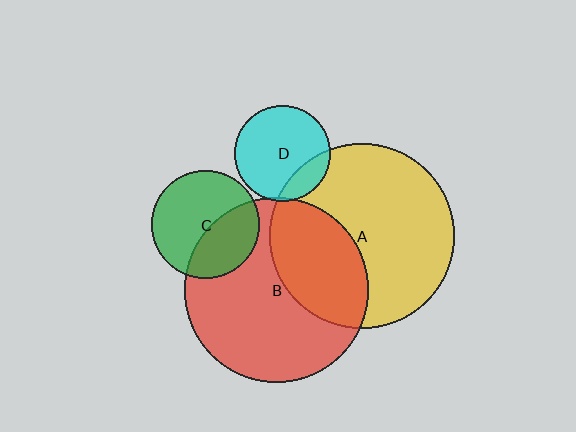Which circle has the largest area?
Circle A (yellow).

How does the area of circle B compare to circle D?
Approximately 3.7 times.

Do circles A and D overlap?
Yes.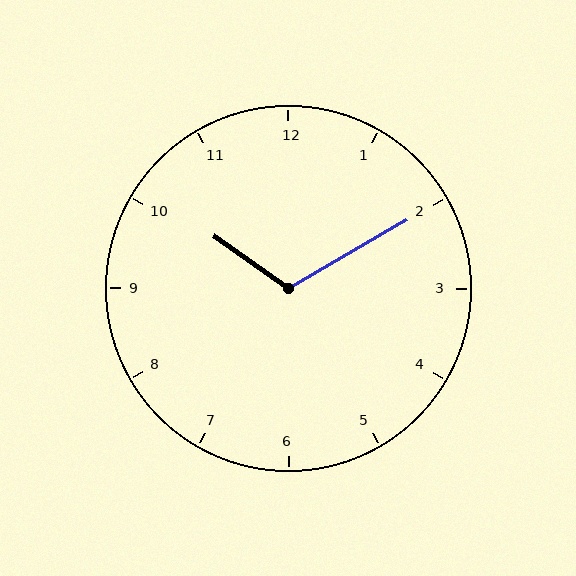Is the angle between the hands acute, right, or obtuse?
It is obtuse.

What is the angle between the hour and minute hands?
Approximately 115 degrees.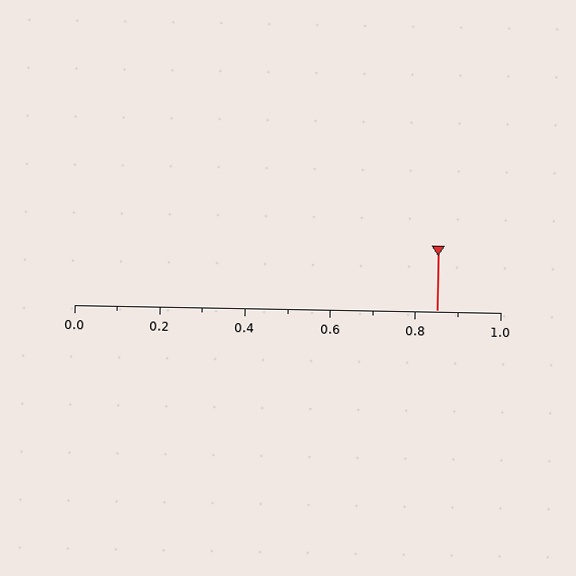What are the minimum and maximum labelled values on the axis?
The axis runs from 0.0 to 1.0.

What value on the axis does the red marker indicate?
The marker indicates approximately 0.85.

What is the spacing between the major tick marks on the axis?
The major ticks are spaced 0.2 apart.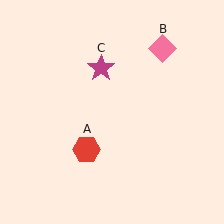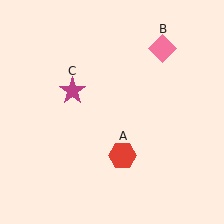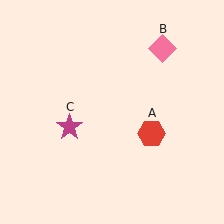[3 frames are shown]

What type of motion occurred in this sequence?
The red hexagon (object A), magenta star (object C) rotated counterclockwise around the center of the scene.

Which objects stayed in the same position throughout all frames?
Pink diamond (object B) remained stationary.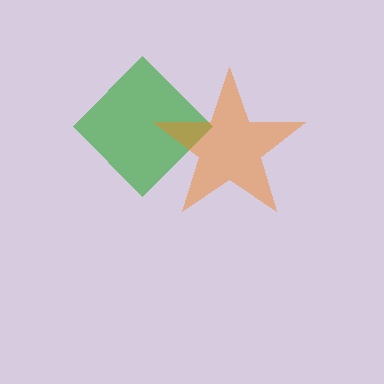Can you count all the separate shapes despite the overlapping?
Yes, there are 2 separate shapes.